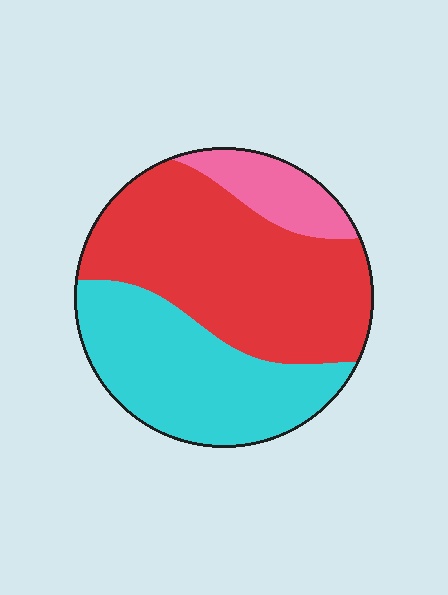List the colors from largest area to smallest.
From largest to smallest: red, cyan, pink.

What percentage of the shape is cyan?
Cyan takes up between a quarter and a half of the shape.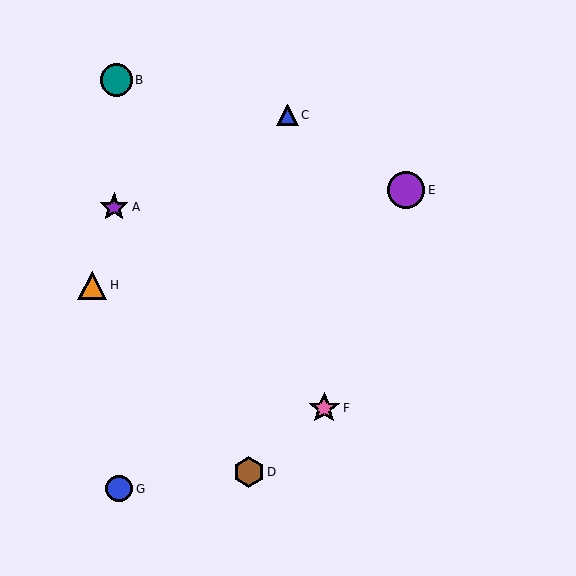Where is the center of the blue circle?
The center of the blue circle is at (119, 489).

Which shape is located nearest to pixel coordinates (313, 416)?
The pink star (labeled F) at (324, 408) is nearest to that location.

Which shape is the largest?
The purple circle (labeled E) is the largest.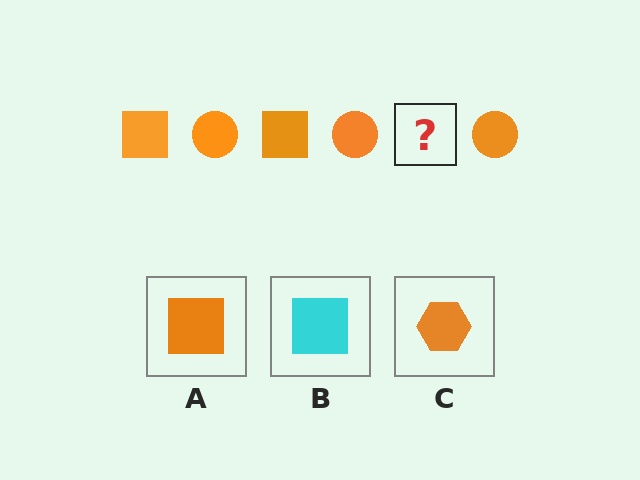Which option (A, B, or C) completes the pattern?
A.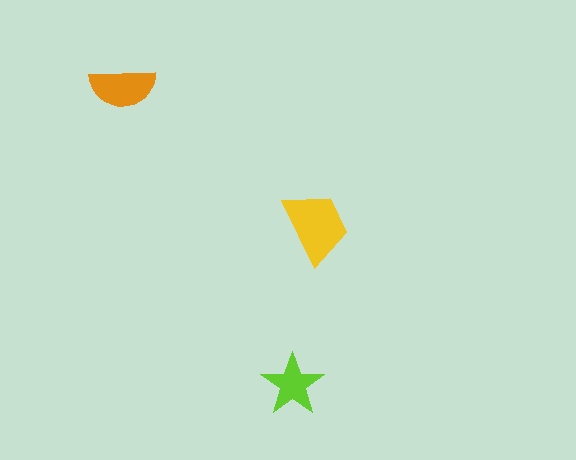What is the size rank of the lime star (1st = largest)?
3rd.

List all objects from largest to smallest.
The yellow trapezoid, the orange semicircle, the lime star.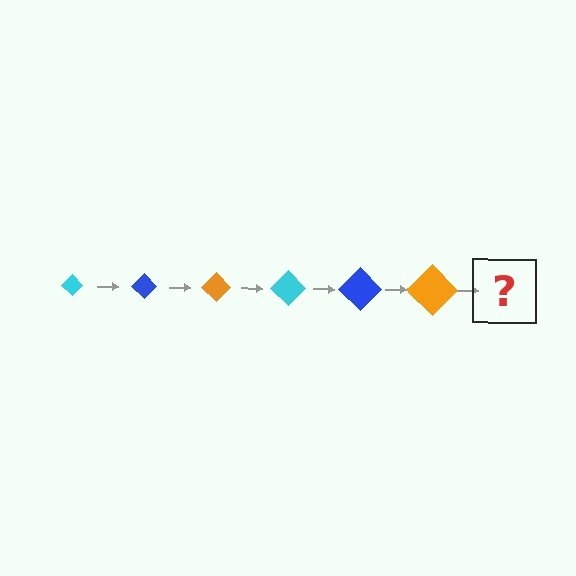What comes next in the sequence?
The next element should be a cyan diamond, larger than the previous one.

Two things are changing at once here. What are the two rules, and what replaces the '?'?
The two rules are that the diamond grows larger each step and the color cycles through cyan, blue, and orange. The '?' should be a cyan diamond, larger than the previous one.